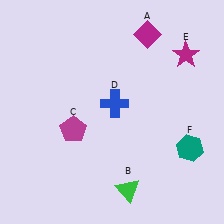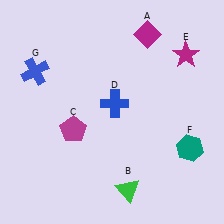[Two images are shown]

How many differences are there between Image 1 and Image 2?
There is 1 difference between the two images.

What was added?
A blue cross (G) was added in Image 2.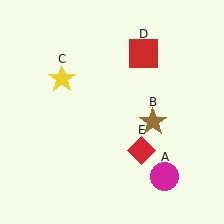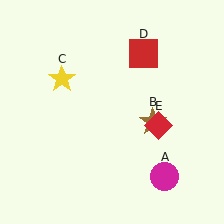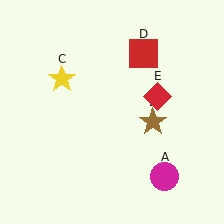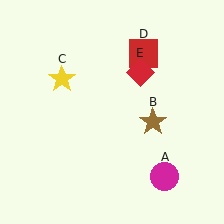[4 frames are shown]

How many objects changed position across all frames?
1 object changed position: red diamond (object E).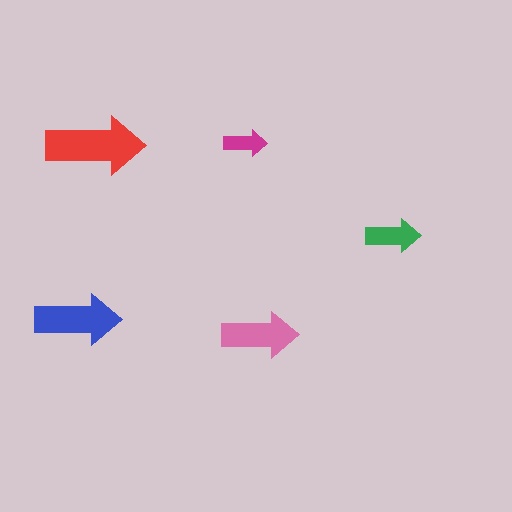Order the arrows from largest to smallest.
the red one, the blue one, the pink one, the green one, the magenta one.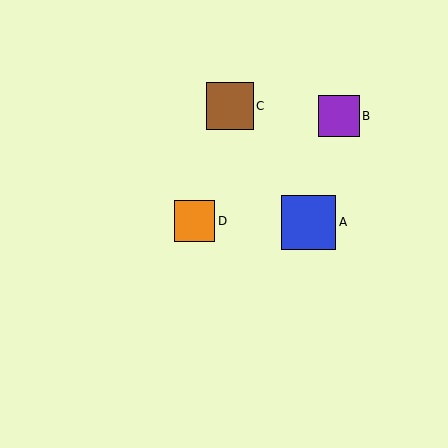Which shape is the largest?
The blue square (labeled A) is the largest.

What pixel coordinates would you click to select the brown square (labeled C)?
Click at (230, 106) to select the brown square C.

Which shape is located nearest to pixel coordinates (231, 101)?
The brown square (labeled C) at (230, 106) is nearest to that location.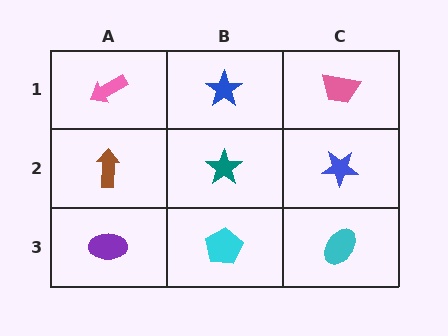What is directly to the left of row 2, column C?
A teal star.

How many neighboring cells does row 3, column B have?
3.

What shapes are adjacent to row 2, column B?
A blue star (row 1, column B), a cyan pentagon (row 3, column B), a brown arrow (row 2, column A), a blue star (row 2, column C).